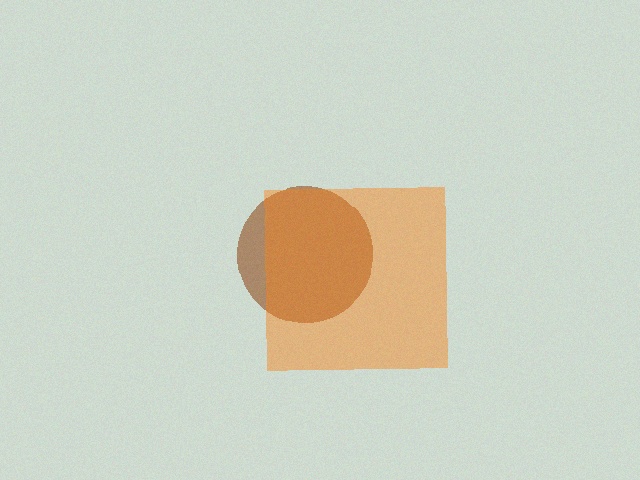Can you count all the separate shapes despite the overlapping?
Yes, there are 2 separate shapes.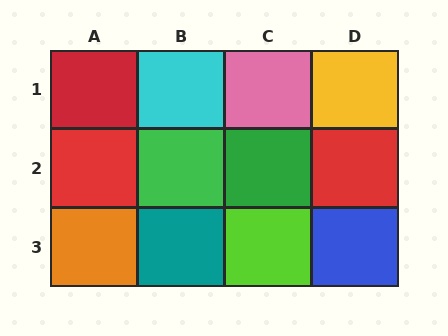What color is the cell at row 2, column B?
Green.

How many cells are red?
3 cells are red.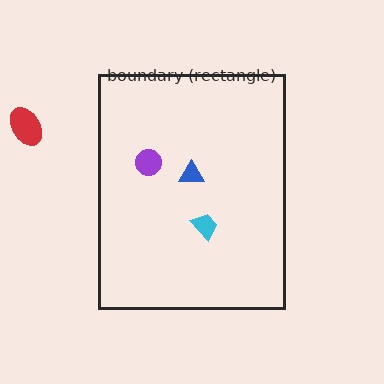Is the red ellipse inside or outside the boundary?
Outside.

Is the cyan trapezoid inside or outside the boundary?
Inside.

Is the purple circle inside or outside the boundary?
Inside.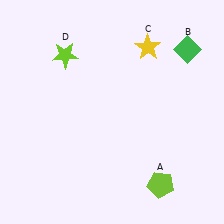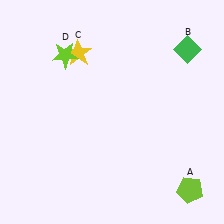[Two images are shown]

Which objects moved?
The objects that moved are: the lime pentagon (A), the yellow star (C).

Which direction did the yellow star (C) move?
The yellow star (C) moved left.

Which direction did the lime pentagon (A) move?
The lime pentagon (A) moved right.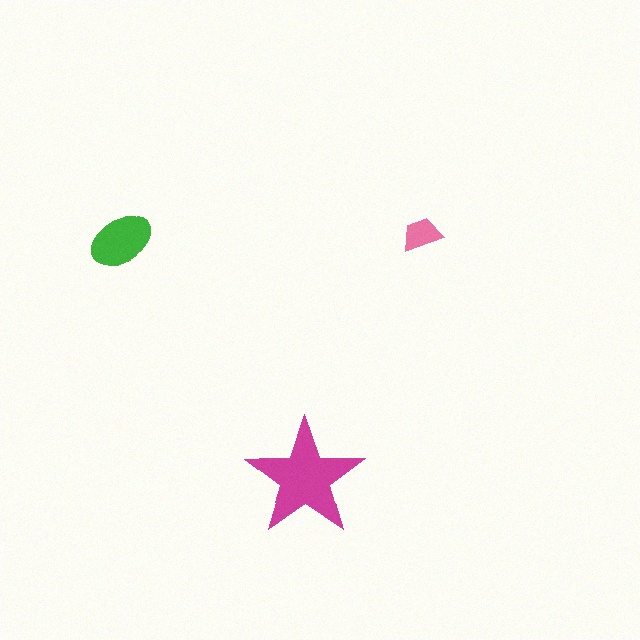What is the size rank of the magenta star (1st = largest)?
1st.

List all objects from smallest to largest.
The pink trapezoid, the green ellipse, the magenta star.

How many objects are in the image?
There are 3 objects in the image.